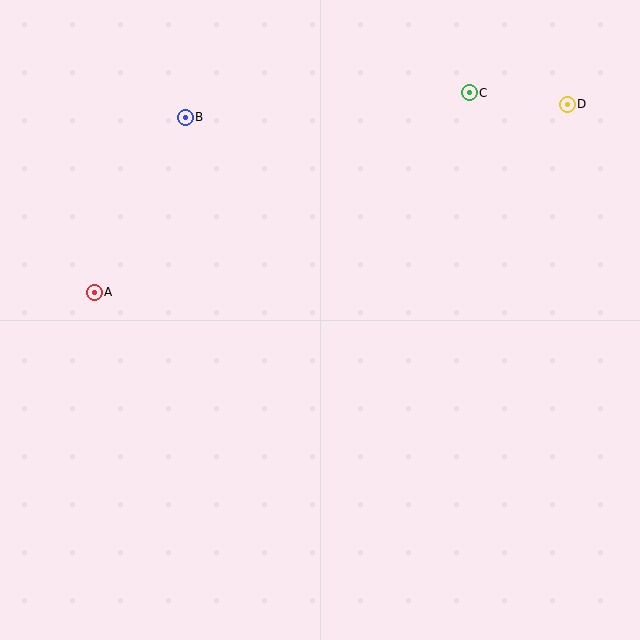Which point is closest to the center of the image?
Point A at (94, 292) is closest to the center.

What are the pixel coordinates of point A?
Point A is at (94, 292).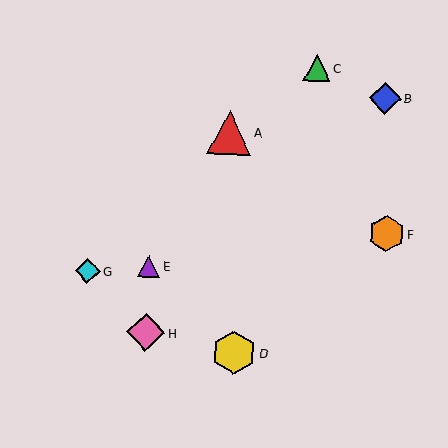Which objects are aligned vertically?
Objects E, H are aligned vertically.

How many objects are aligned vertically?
2 objects (E, H) are aligned vertically.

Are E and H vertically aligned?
Yes, both are at x≈148.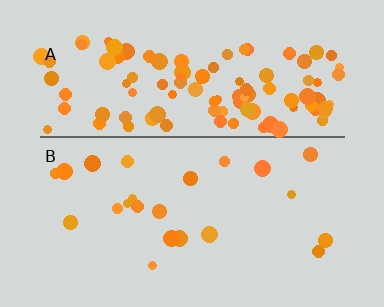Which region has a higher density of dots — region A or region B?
A (the top).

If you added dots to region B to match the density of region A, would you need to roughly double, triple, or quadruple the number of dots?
Approximately quadruple.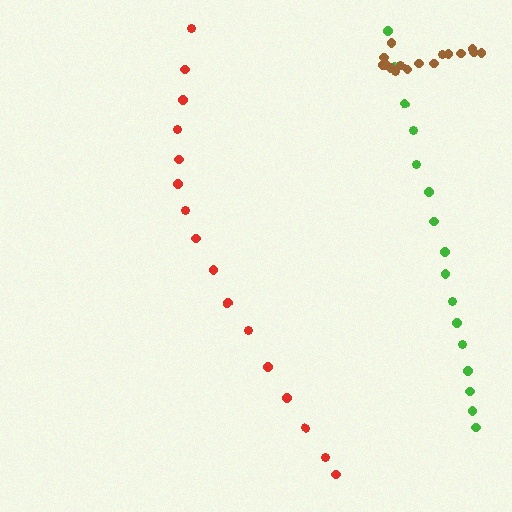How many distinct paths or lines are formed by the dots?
There are 3 distinct paths.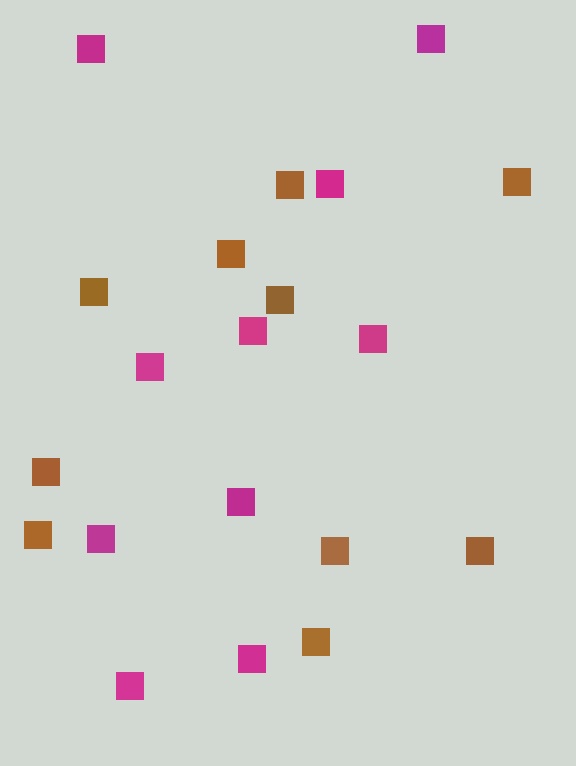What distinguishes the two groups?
There are 2 groups: one group of magenta squares (10) and one group of brown squares (10).